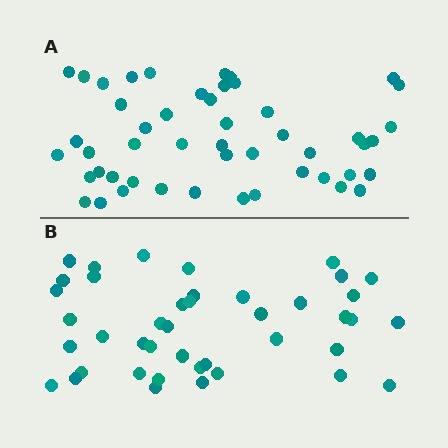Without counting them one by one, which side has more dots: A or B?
Region A (the top region) has more dots.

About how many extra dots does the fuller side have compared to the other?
Region A has roughly 8 or so more dots than region B.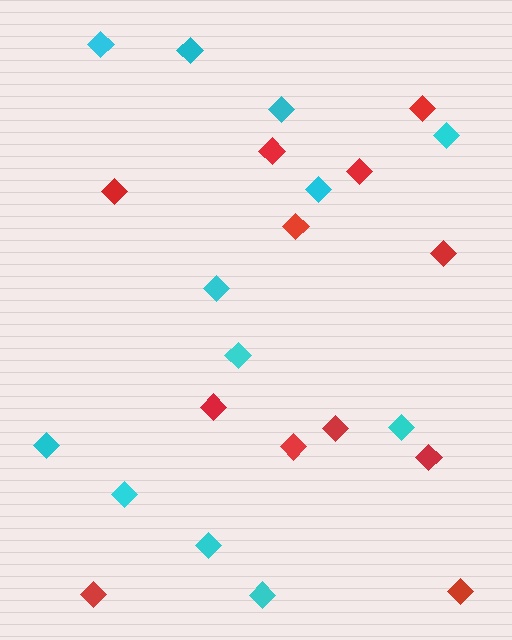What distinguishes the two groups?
There are 2 groups: one group of red diamonds (12) and one group of cyan diamonds (12).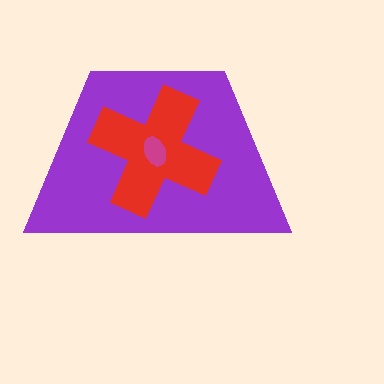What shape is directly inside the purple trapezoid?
The red cross.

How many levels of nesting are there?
3.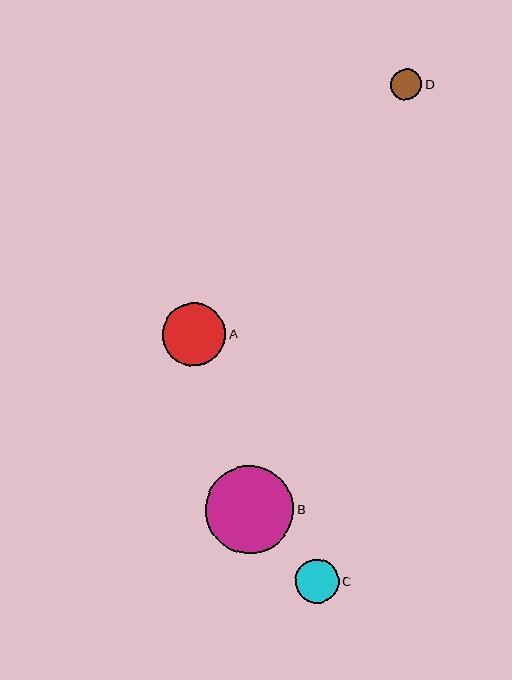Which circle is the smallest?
Circle D is the smallest with a size of approximately 31 pixels.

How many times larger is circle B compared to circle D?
Circle B is approximately 2.8 times the size of circle D.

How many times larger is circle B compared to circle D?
Circle B is approximately 2.8 times the size of circle D.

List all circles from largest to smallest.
From largest to smallest: B, A, C, D.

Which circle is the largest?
Circle B is the largest with a size of approximately 88 pixels.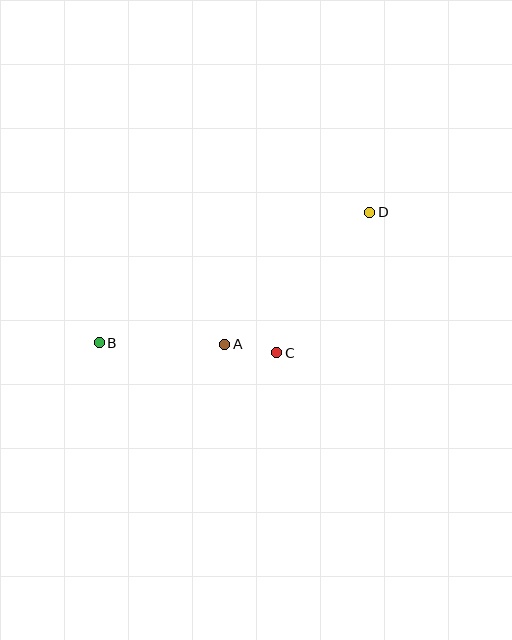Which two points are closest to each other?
Points A and C are closest to each other.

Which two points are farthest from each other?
Points B and D are farthest from each other.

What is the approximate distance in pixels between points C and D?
The distance between C and D is approximately 168 pixels.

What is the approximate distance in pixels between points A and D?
The distance between A and D is approximately 196 pixels.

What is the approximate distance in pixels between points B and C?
The distance between B and C is approximately 178 pixels.